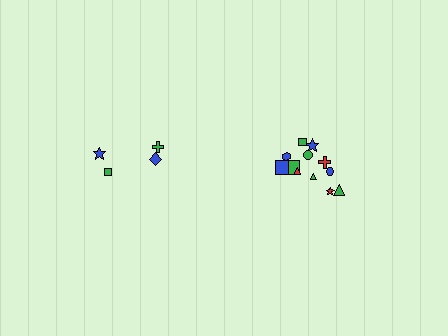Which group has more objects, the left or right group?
The right group.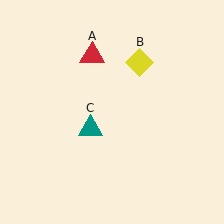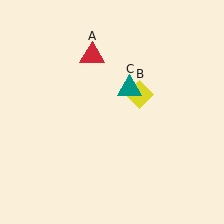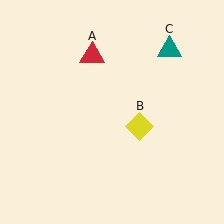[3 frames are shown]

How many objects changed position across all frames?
2 objects changed position: yellow diamond (object B), teal triangle (object C).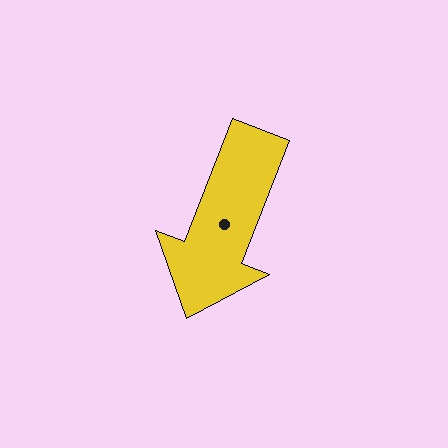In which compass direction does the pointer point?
South.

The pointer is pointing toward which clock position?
Roughly 7 o'clock.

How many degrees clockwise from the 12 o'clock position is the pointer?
Approximately 201 degrees.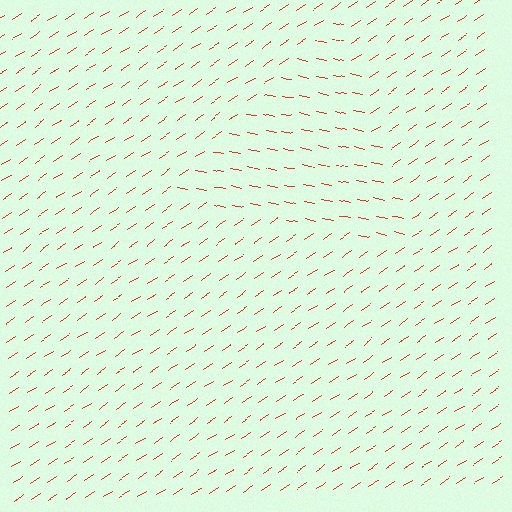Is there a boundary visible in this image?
Yes, there is a texture boundary formed by a change in line orientation.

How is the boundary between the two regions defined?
The boundary is defined purely by a change in line orientation (approximately 45 degrees difference). All lines are the same color and thickness.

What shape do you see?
I see a triangle.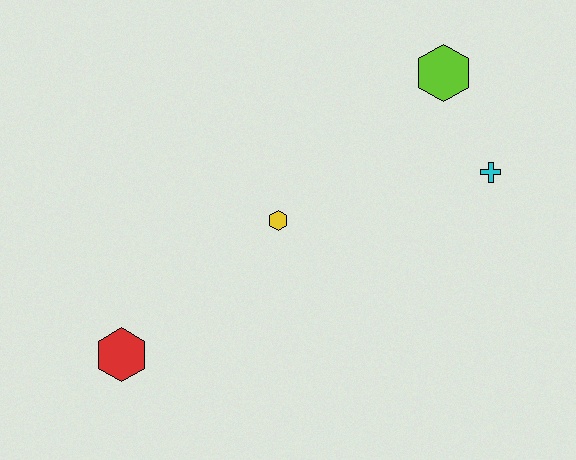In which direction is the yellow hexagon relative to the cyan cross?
The yellow hexagon is to the left of the cyan cross.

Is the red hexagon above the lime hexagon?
No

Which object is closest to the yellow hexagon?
The red hexagon is closest to the yellow hexagon.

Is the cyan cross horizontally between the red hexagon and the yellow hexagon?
No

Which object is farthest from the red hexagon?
The lime hexagon is farthest from the red hexagon.